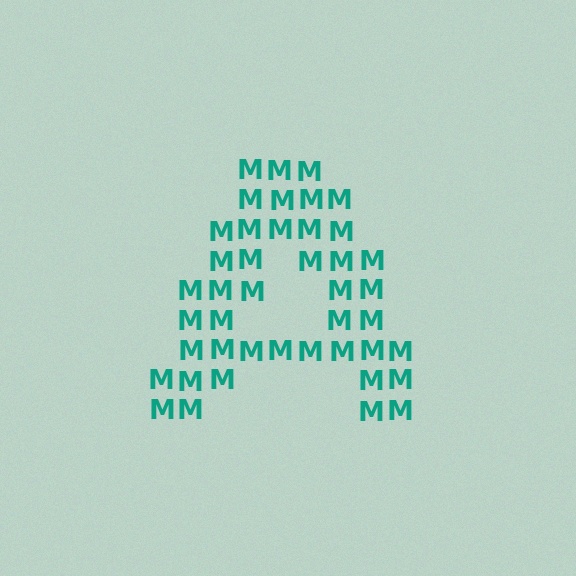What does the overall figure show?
The overall figure shows the letter A.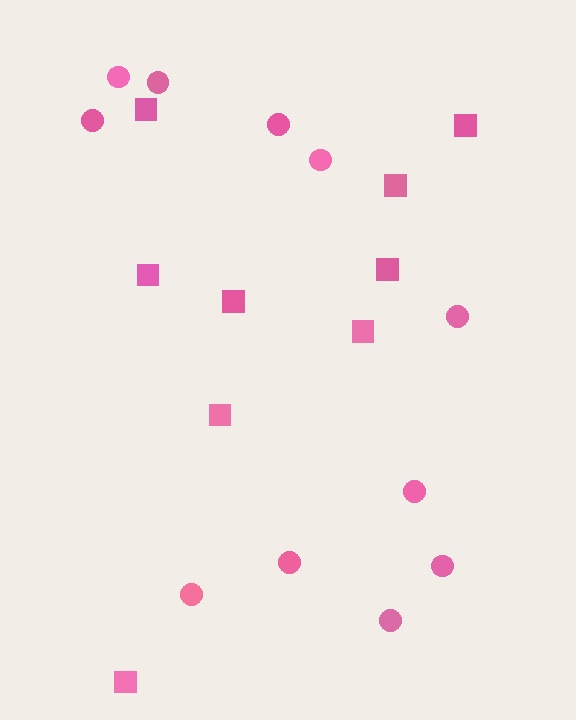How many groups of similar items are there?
There are 2 groups: one group of squares (9) and one group of circles (11).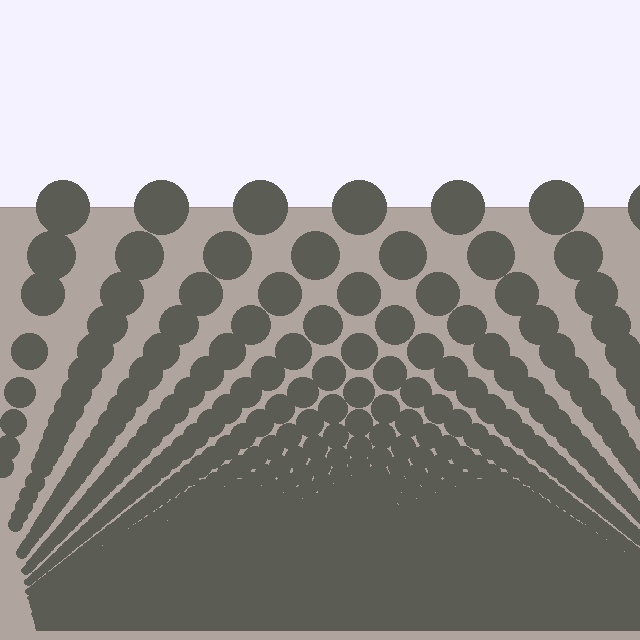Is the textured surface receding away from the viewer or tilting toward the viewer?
The surface appears to tilt toward the viewer. Texture elements get larger and sparser toward the top.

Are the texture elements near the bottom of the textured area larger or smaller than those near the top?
Smaller. The gradient is inverted — elements near the bottom are smaller and denser.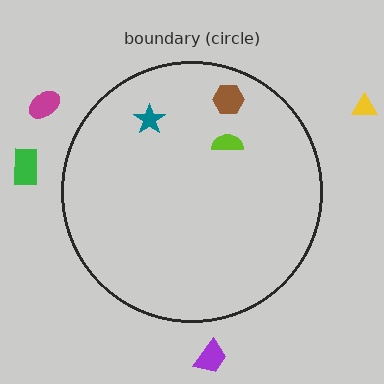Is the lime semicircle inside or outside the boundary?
Inside.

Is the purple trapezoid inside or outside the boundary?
Outside.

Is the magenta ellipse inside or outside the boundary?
Outside.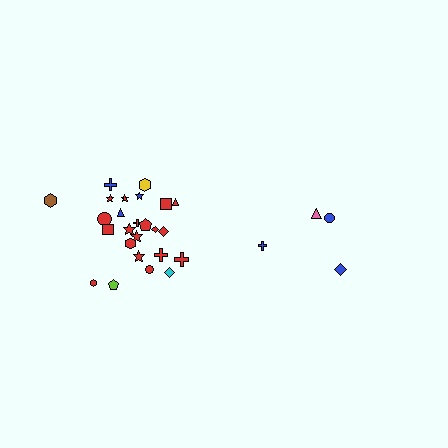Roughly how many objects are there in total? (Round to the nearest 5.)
Roughly 30 objects in total.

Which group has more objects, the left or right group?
The left group.